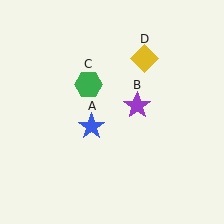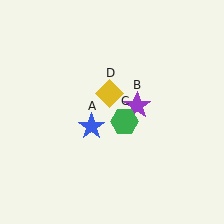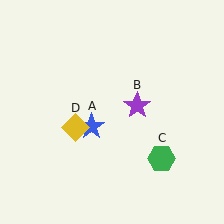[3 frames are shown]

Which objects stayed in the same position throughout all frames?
Blue star (object A) and purple star (object B) remained stationary.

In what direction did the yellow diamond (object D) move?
The yellow diamond (object D) moved down and to the left.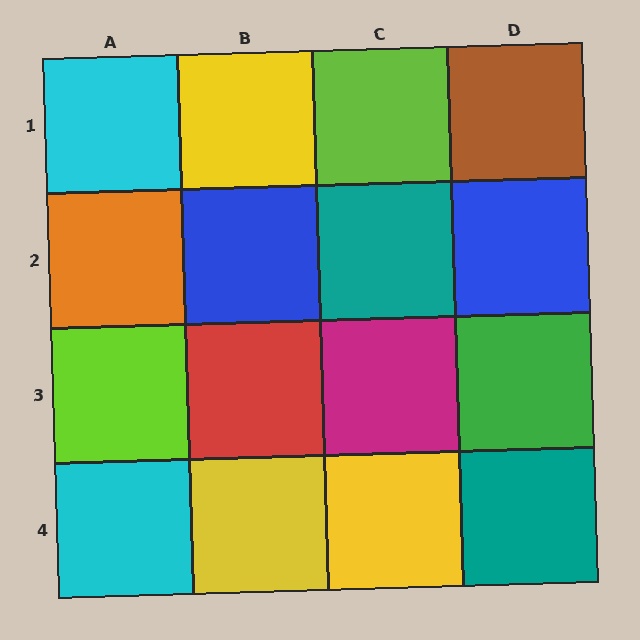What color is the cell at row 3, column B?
Red.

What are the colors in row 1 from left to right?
Cyan, yellow, lime, brown.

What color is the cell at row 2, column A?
Orange.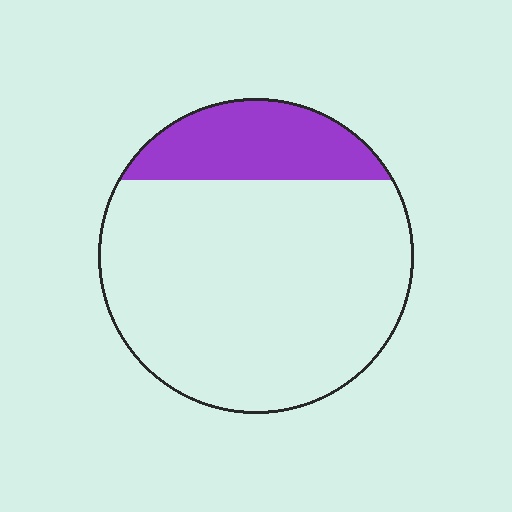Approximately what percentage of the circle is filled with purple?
Approximately 20%.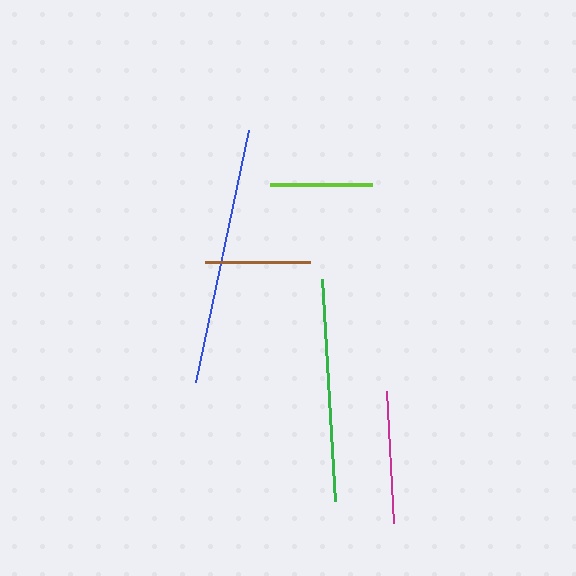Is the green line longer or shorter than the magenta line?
The green line is longer than the magenta line.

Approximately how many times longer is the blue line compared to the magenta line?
The blue line is approximately 1.9 times the length of the magenta line.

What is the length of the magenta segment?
The magenta segment is approximately 132 pixels long.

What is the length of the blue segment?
The blue segment is approximately 257 pixels long.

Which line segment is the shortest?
The lime line is the shortest at approximately 102 pixels.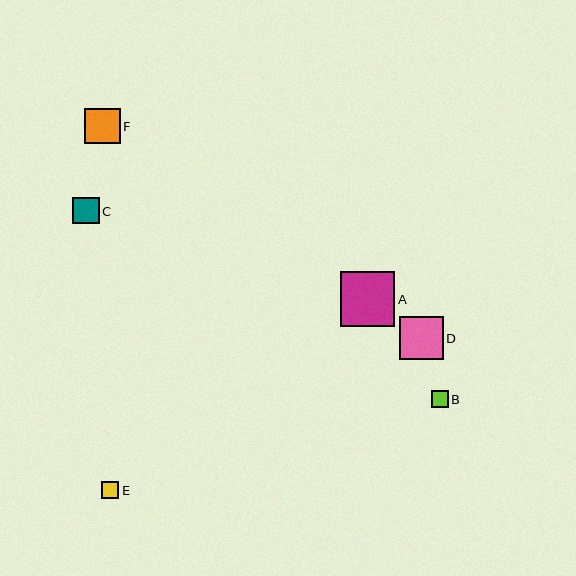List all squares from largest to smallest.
From largest to smallest: A, D, F, C, E, B.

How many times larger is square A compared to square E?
Square A is approximately 3.2 times the size of square E.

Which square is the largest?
Square A is the largest with a size of approximately 55 pixels.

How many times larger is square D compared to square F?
Square D is approximately 1.2 times the size of square F.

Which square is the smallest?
Square B is the smallest with a size of approximately 17 pixels.